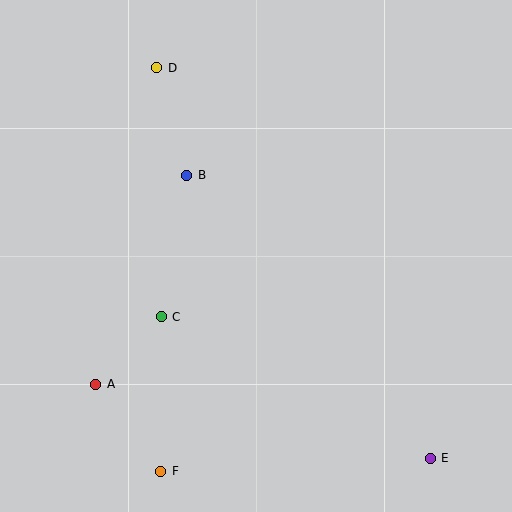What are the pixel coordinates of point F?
Point F is at (161, 471).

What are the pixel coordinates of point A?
Point A is at (96, 384).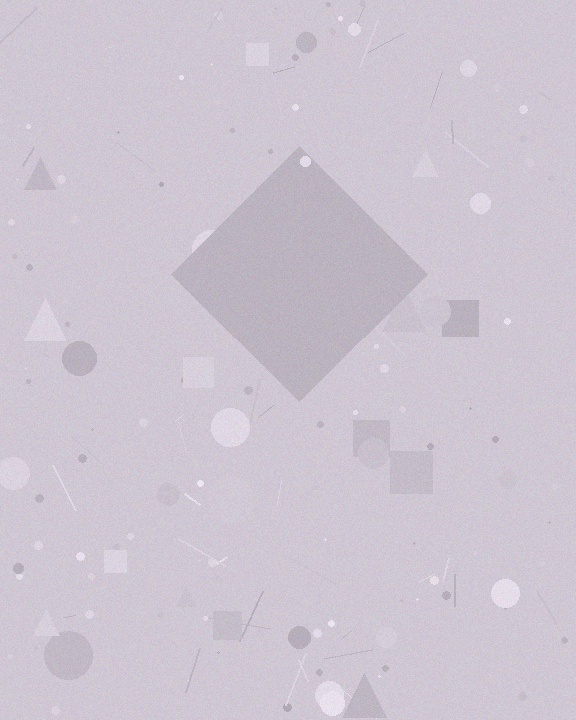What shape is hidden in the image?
A diamond is hidden in the image.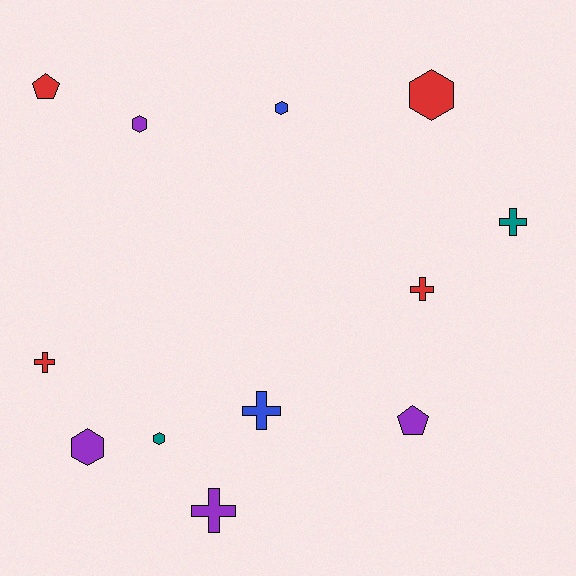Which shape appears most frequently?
Hexagon, with 5 objects.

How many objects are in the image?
There are 12 objects.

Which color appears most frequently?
Red, with 4 objects.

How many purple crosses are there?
There is 1 purple cross.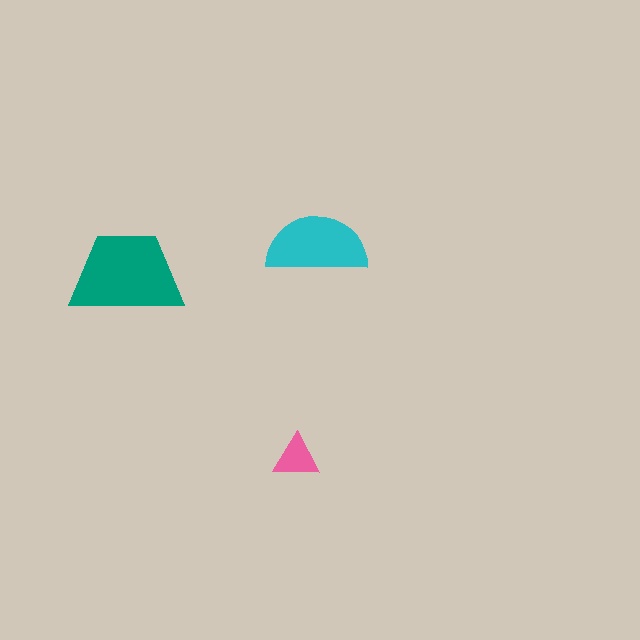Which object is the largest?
The teal trapezoid.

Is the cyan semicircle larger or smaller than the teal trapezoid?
Smaller.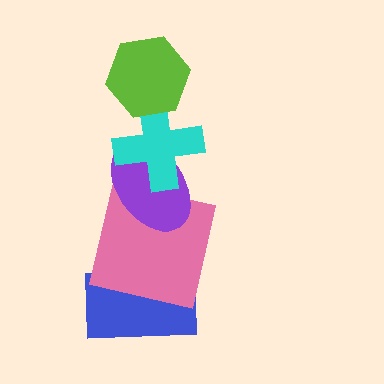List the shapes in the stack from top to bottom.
From top to bottom: the lime hexagon, the cyan cross, the purple ellipse, the pink square, the blue rectangle.